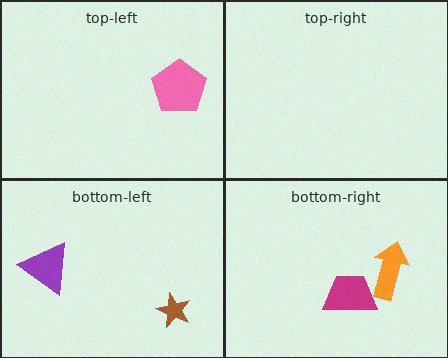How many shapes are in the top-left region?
1.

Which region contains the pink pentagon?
The top-left region.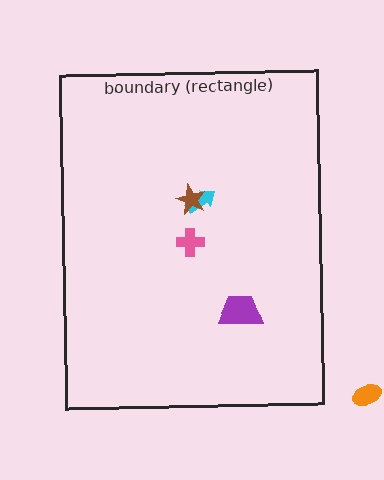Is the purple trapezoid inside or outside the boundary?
Inside.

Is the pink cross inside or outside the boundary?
Inside.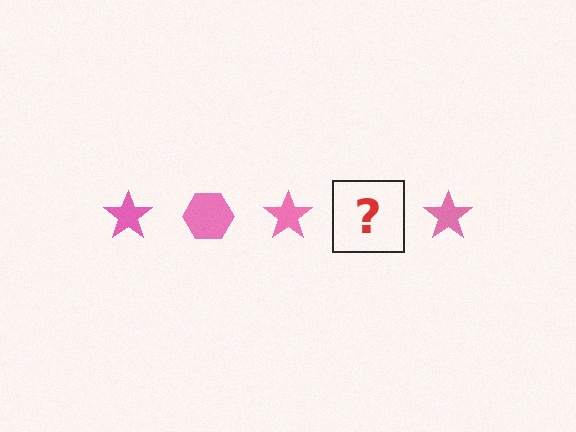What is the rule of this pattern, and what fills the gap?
The rule is that the pattern cycles through star, hexagon shapes in pink. The gap should be filled with a pink hexagon.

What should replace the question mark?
The question mark should be replaced with a pink hexagon.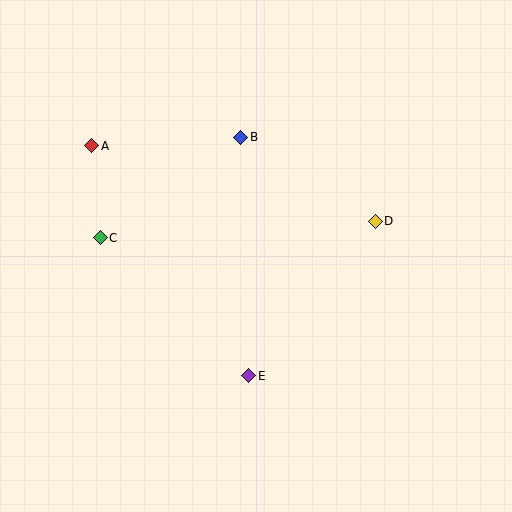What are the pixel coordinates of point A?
Point A is at (92, 146).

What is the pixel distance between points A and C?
The distance between A and C is 93 pixels.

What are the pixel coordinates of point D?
Point D is at (375, 221).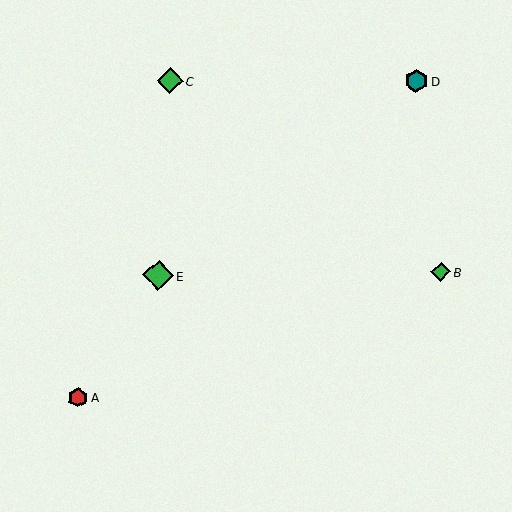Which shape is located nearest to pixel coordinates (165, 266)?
The green diamond (labeled E) at (158, 275) is nearest to that location.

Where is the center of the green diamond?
The center of the green diamond is at (170, 81).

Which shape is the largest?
The green diamond (labeled E) is the largest.